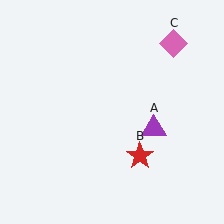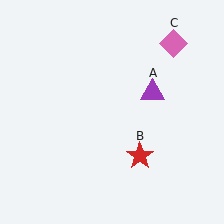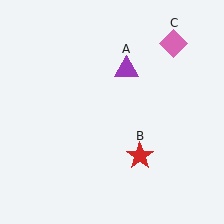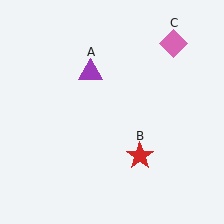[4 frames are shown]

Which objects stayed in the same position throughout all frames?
Red star (object B) and pink diamond (object C) remained stationary.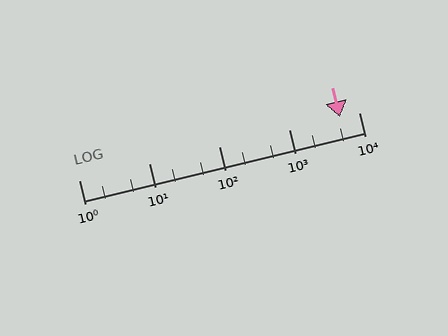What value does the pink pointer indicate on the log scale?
The pointer indicates approximately 5300.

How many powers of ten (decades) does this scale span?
The scale spans 4 decades, from 1 to 10000.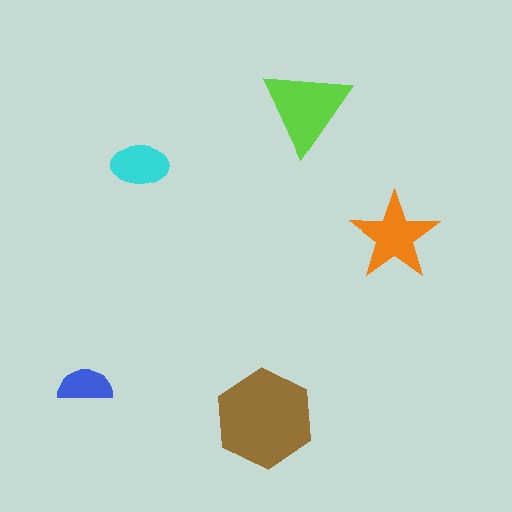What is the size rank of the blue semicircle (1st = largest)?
5th.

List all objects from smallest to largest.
The blue semicircle, the cyan ellipse, the orange star, the lime triangle, the brown hexagon.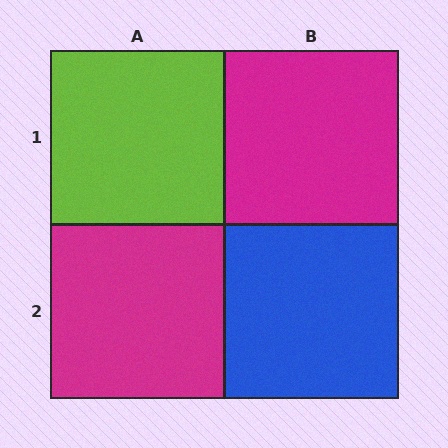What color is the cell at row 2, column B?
Blue.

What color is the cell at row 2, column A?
Magenta.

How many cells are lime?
1 cell is lime.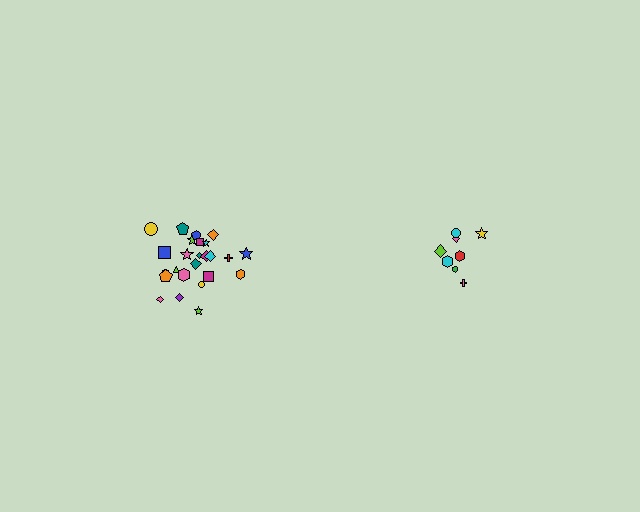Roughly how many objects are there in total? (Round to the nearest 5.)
Roughly 35 objects in total.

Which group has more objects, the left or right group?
The left group.